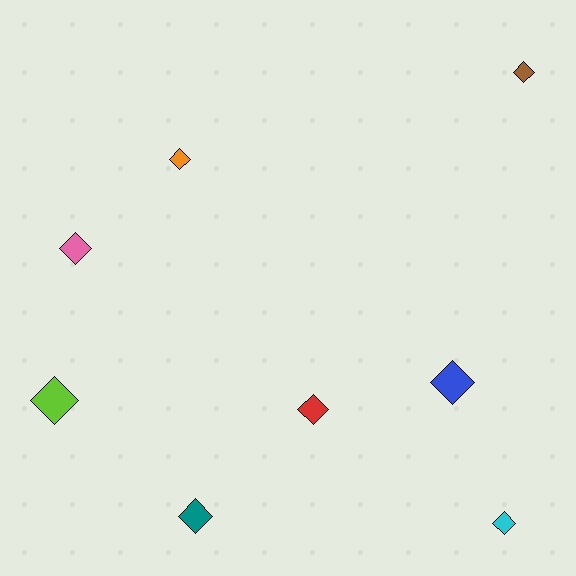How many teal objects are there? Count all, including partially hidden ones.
There is 1 teal object.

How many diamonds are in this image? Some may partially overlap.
There are 8 diamonds.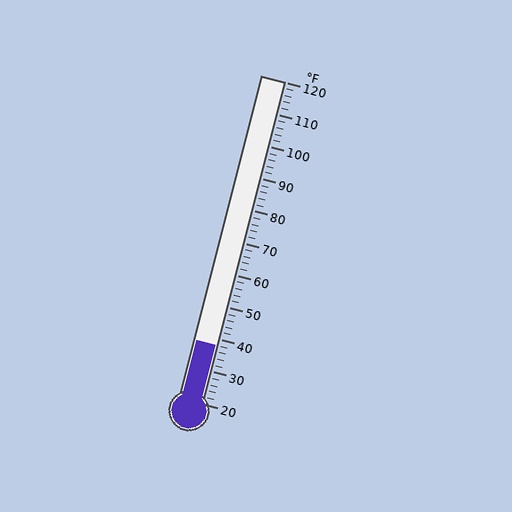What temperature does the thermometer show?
The thermometer shows approximately 38°F.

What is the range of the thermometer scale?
The thermometer scale ranges from 20°F to 120°F.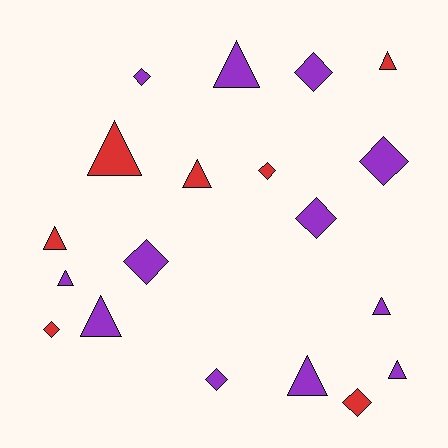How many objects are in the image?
There are 19 objects.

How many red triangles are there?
There are 4 red triangles.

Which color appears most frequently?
Purple, with 12 objects.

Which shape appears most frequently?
Triangle, with 10 objects.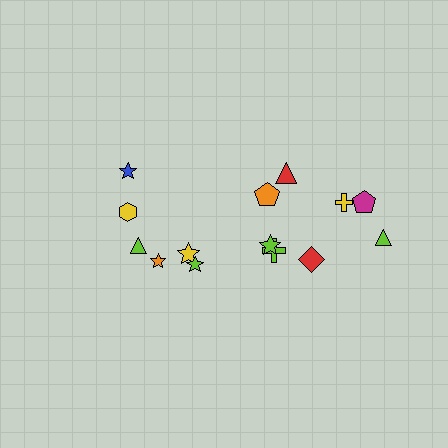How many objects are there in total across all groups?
There are 14 objects.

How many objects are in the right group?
There are 8 objects.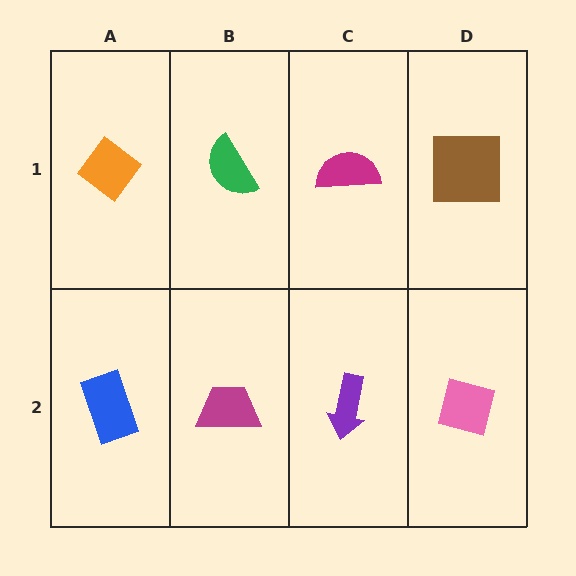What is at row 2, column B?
A magenta trapezoid.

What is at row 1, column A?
An orange diamond.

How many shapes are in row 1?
4 shapes.